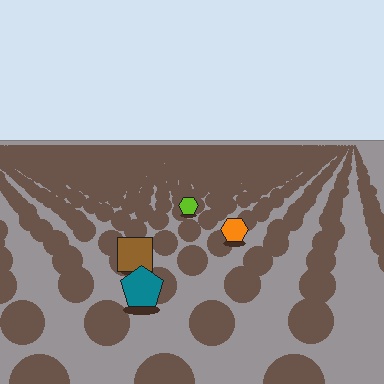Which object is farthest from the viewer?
The lime hexagon is farthest from the viewer. It appears smaller and the ground texture around it is denser.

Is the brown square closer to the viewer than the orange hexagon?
Yes. The brown square is closer — you can tell from the texture gradient: the ground texture is coarser near it.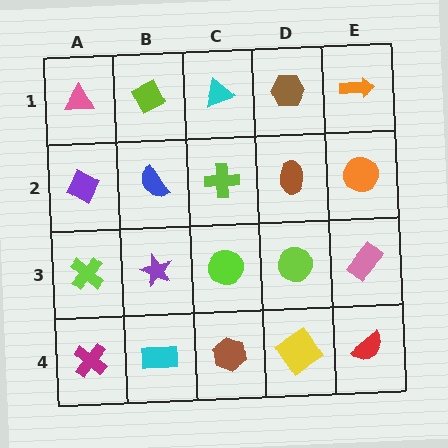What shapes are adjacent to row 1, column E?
An orange circle (row 2, column E), a brown hexagon (row 1, column D).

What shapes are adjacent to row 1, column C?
A lime cross (row 2, column C), a lime diamond (row 1, column B), a brown hexagon (row 1, column D).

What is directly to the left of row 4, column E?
A yellow diamond.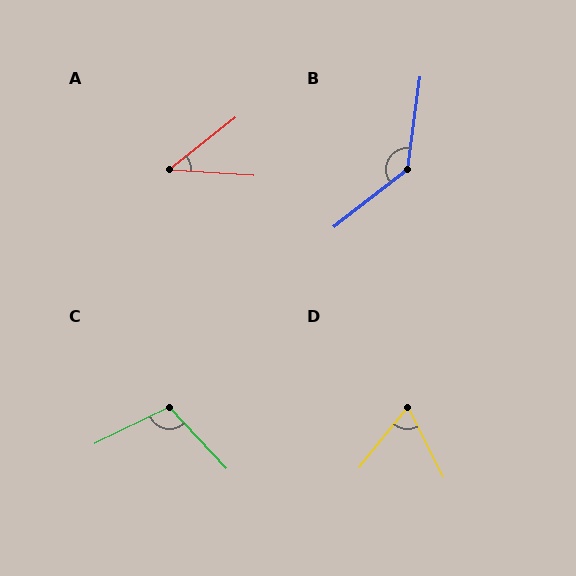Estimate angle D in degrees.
Approximately 66 degrees.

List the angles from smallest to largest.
A (42°), D (66°), C (107°), B (135°).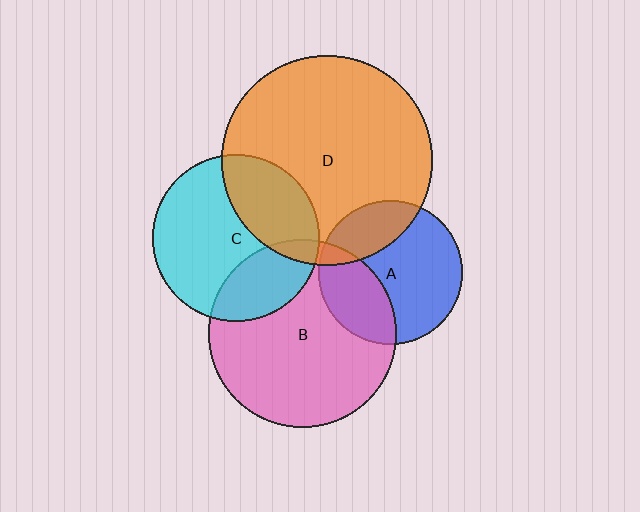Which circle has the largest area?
Circle D (orange).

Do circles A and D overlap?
Yes.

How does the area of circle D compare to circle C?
Approximately 1.6 times.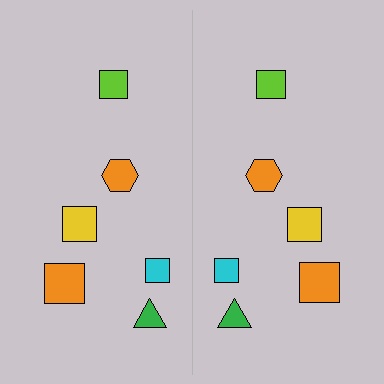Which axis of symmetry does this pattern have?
The pattern has a vertical axis of symmetry running through the center of the image.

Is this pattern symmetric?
Yes, this pattern has bilateral (reflection) symmetry.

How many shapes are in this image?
There are 12 shapes in this image.